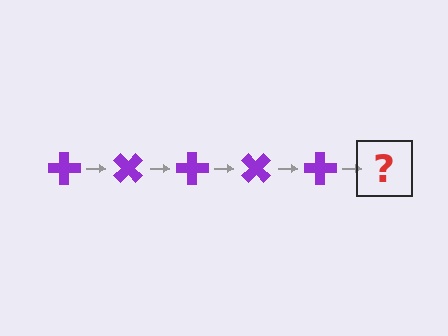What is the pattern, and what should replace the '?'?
The pattern is that the cross rotates 45 degrees each step. The '?' should be a purple cross rotated 225 degrees.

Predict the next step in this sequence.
The next step is a purple cross rotated 225 degrees.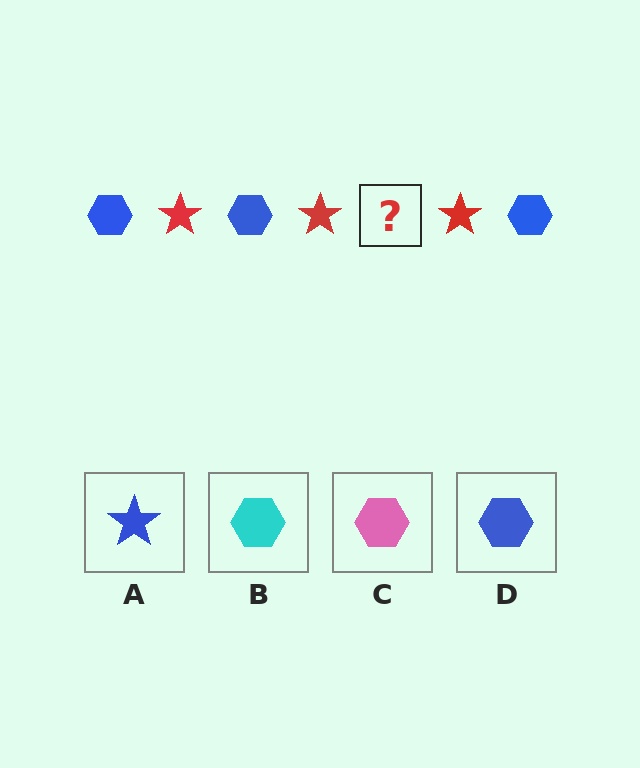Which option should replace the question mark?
Option D.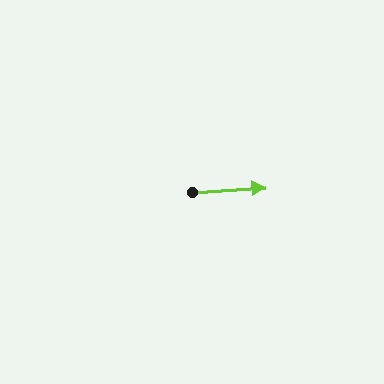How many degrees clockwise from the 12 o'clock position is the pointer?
Approximately 87 degrees.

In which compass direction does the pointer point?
East.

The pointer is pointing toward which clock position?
Roughly 3 o'clock.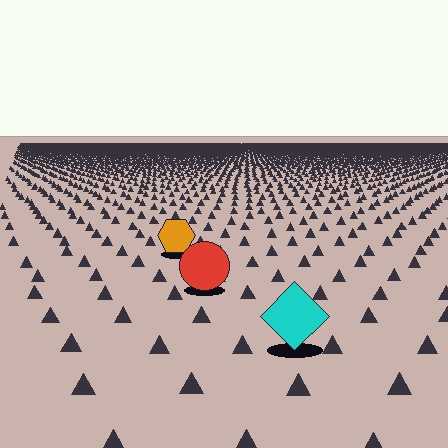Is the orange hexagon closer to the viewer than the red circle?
No. The red circle is closer — you can tell from the texture gradient: the ground texture is coarser near it.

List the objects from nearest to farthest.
From nearest to farthest: the cyan diamond, the red circle, the orange hexagon.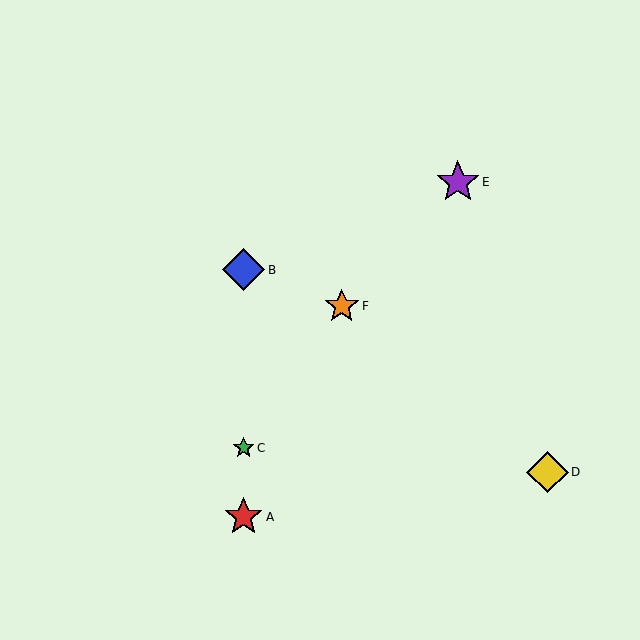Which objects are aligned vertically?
Objects A, B, C are aligned vertically.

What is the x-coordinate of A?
Object A is at x≈244.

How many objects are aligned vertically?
3 objects (A, B, C) are aligned vertically.